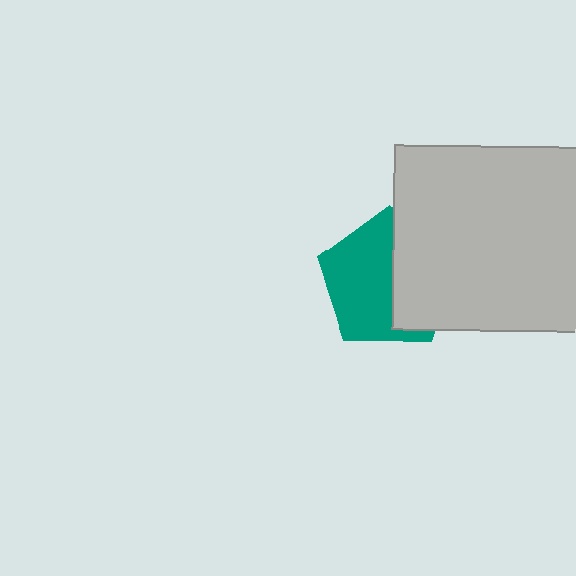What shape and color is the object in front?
The object in front is a light gray square.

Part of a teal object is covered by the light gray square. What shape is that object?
It is a pentagon.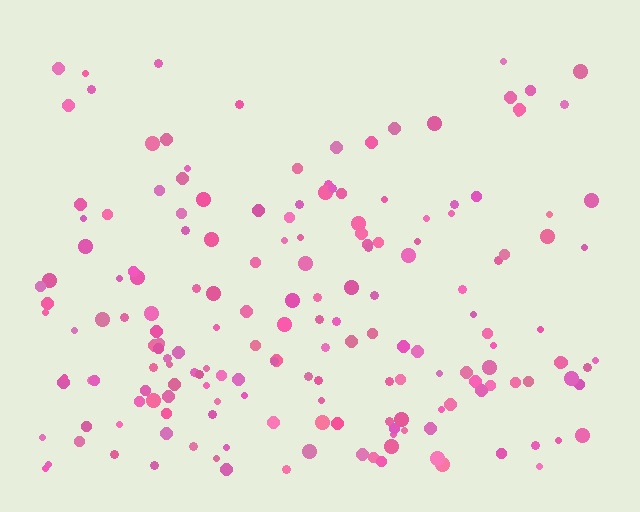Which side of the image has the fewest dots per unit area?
The top.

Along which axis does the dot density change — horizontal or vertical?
Vertical.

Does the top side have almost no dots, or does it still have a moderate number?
Still a moderate number, just noticeably fewer than the bottom.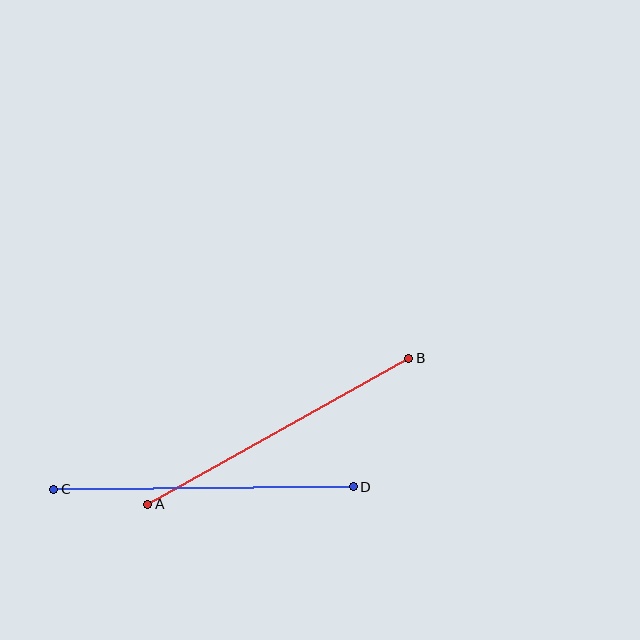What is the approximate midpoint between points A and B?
The midpoint is at approximately (278, 431) pixels.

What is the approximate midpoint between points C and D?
The midpoint is at approximately (203, 488) pixels.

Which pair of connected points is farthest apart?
Points C and D are farthest apart.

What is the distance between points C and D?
The distance is approximately 299 pixels.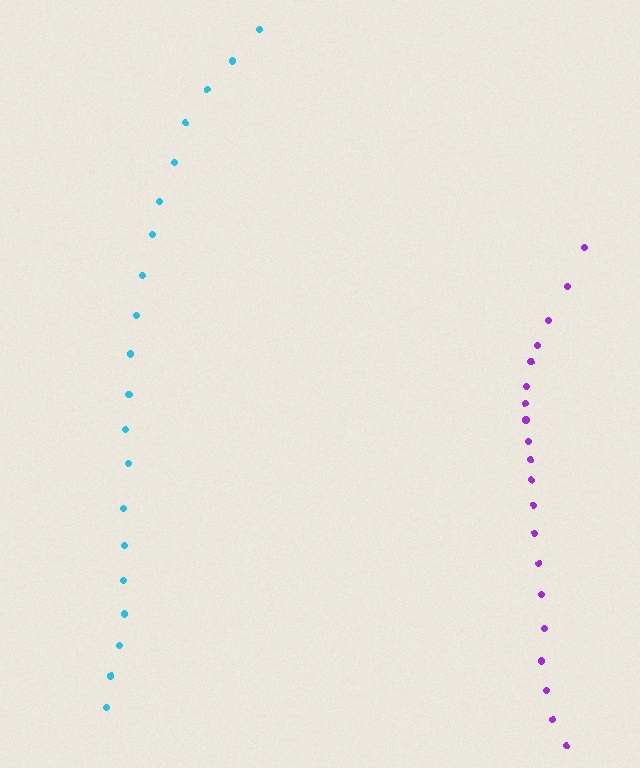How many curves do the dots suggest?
There are 2 distinct paths.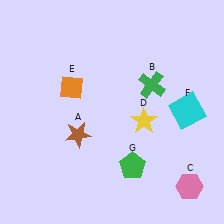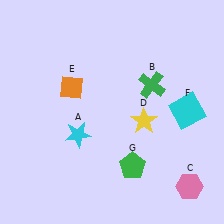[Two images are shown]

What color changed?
The star (A) changed from brown in Image 1 to cyan in Image 2.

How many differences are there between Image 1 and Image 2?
There is 1 difference between the two images.